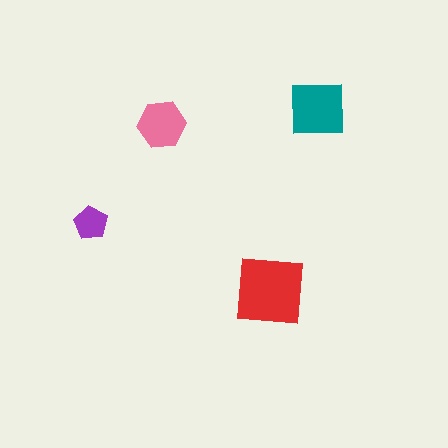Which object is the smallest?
The purple pentagon.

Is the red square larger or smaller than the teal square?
Larger.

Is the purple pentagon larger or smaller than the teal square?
Smaller.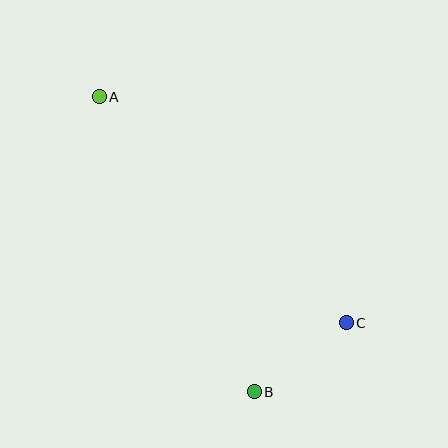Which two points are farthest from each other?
Points A and C are farthest from each other.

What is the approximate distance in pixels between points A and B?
The distance between A and B is approximately 333 pixels.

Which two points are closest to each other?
Points B and C are closest to each other.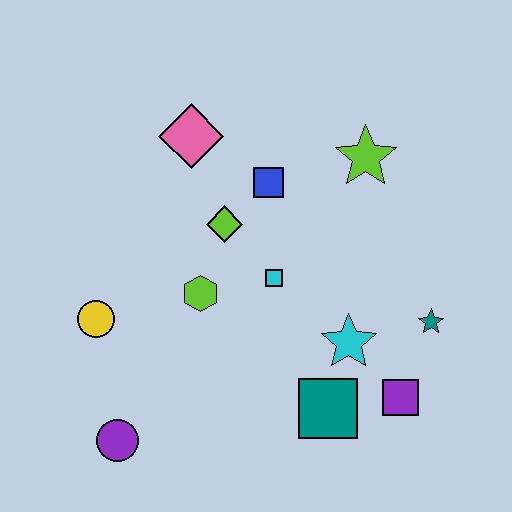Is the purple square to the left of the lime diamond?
No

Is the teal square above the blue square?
No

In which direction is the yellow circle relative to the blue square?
The yellow circle is to the left of the blue square.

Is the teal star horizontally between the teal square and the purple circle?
No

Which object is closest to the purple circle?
The yellow circle is closest to the purple circle.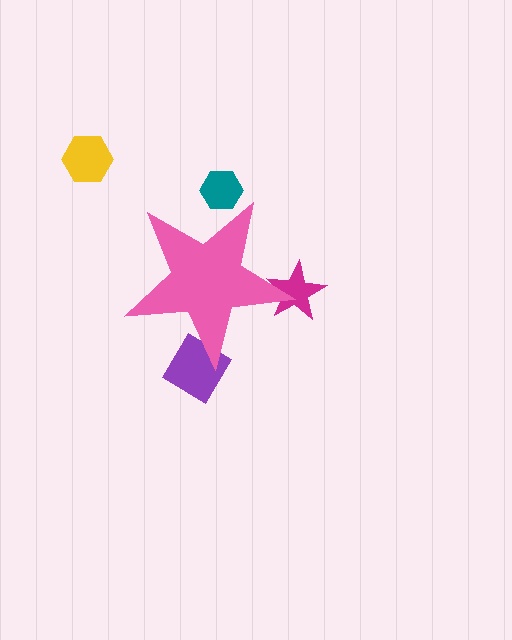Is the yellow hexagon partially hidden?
No, the yellow hexagon is fully visible.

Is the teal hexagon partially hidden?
Yes, the teal hexagon is partially hidden behind the pink star.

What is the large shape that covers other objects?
A pink star.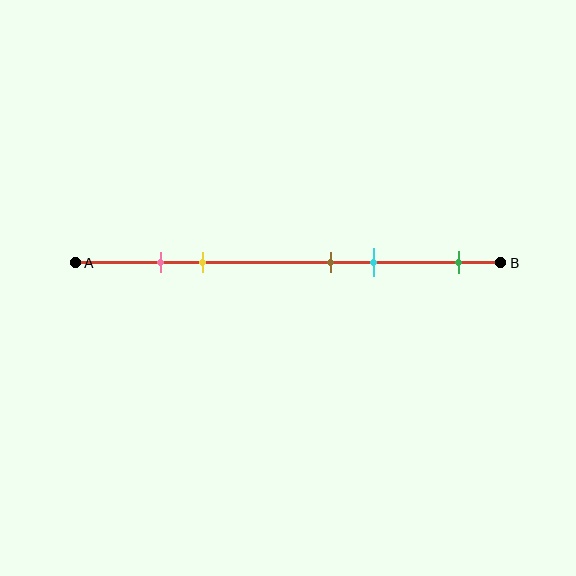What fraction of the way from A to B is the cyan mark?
The cyan mark is approximately 70% (0.7) of the way from A to B.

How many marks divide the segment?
There are 5 marks dividing the segment.